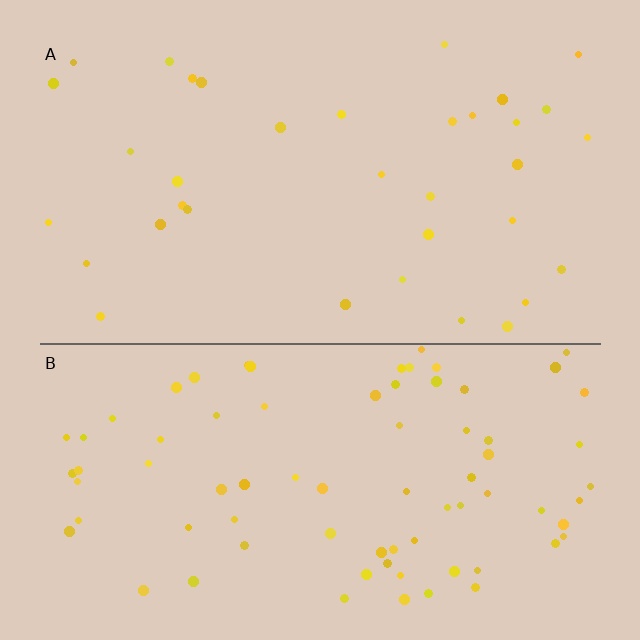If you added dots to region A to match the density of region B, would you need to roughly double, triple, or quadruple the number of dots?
Approximately double.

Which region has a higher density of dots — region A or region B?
B (the bottom).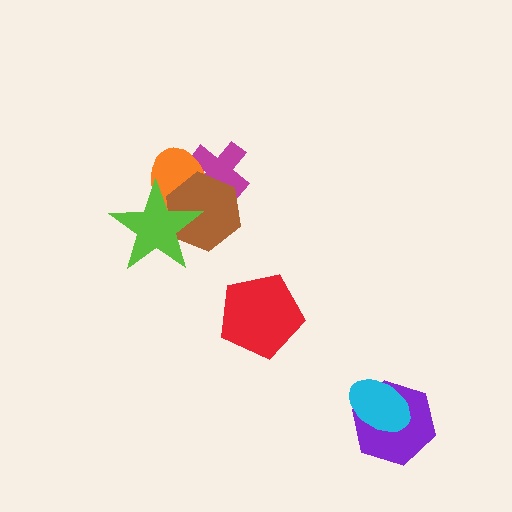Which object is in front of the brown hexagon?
The lime star is in front of the brown hexagon.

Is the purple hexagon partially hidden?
Yes, it is partially covered by another shape.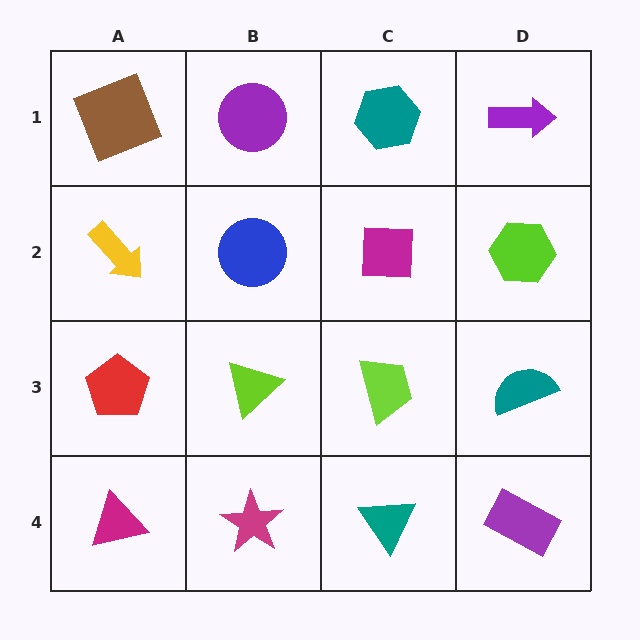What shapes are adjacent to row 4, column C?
A lime trapezoid (row 3, column C), a magenta star (row 4, column B), a purple rectangle (row 4, column D).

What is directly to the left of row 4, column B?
A magenta triangle.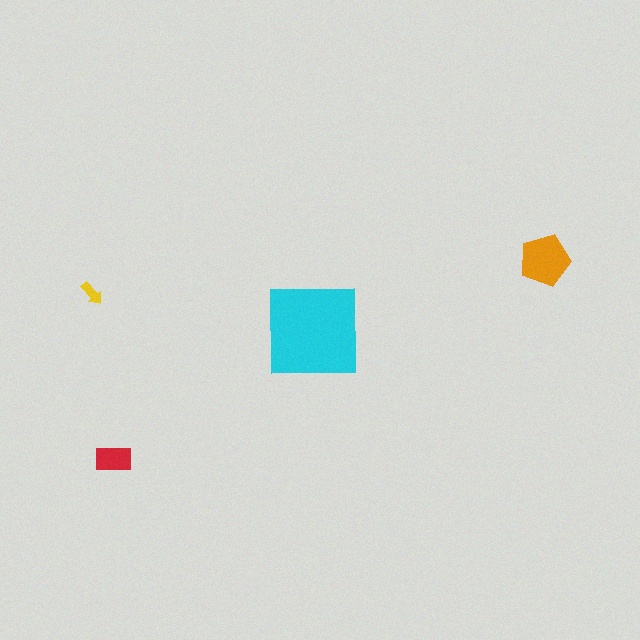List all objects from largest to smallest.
The cyan square, the orange pentagon, the red rectangle, the yellow arrow.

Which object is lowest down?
The red rectangle is bottommost.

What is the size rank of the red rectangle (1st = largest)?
3rd.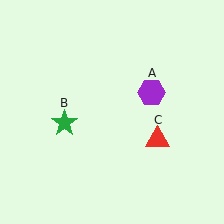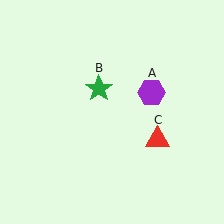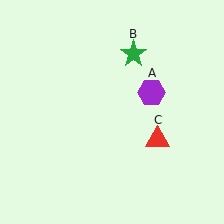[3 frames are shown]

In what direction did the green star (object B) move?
The green star (object B) moved up and to the right.